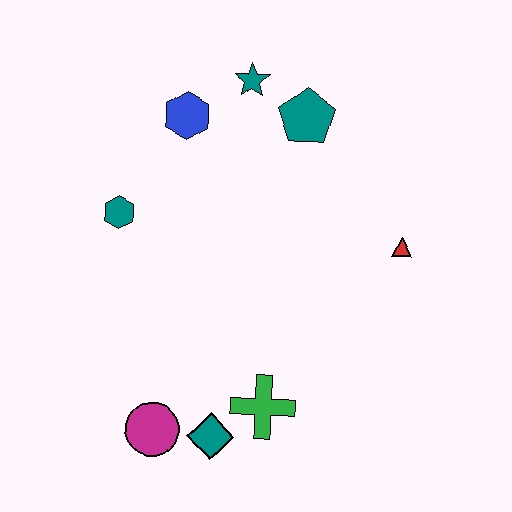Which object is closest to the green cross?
The teal diamond is closest to the green cross.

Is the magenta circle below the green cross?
Yes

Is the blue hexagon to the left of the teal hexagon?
No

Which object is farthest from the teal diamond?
The teal star is farthest from the teal diamond.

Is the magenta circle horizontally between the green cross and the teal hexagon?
Yes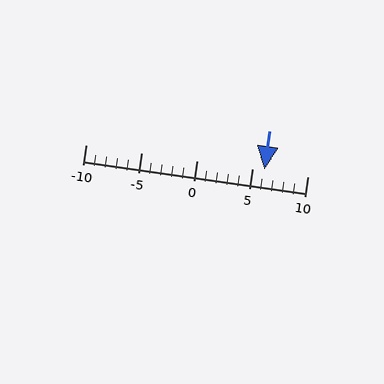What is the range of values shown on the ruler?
The ruler shows values from -10 to 10.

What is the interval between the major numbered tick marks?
The major tick marks are spaced 5 units apart.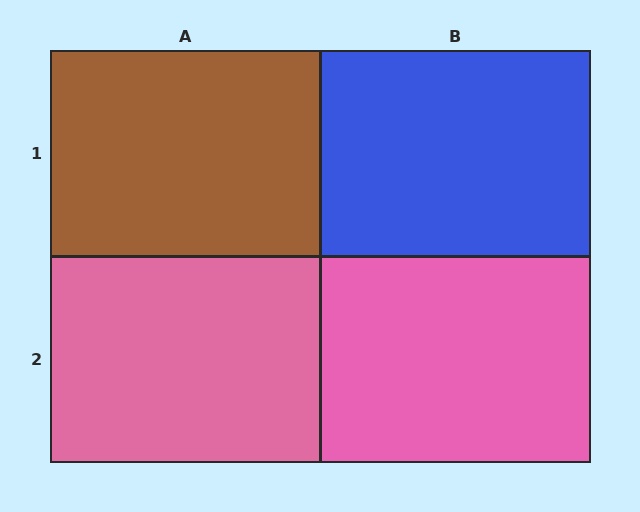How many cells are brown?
1 cell is brown.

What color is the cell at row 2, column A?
Pink.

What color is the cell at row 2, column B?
Pink.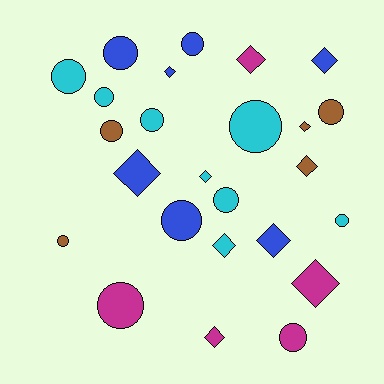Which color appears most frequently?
Cyan, with 8 objects.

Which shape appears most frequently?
Circle, with 14 objects.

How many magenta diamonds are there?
There are 3 magenta diamonds.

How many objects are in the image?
There are 25 objects.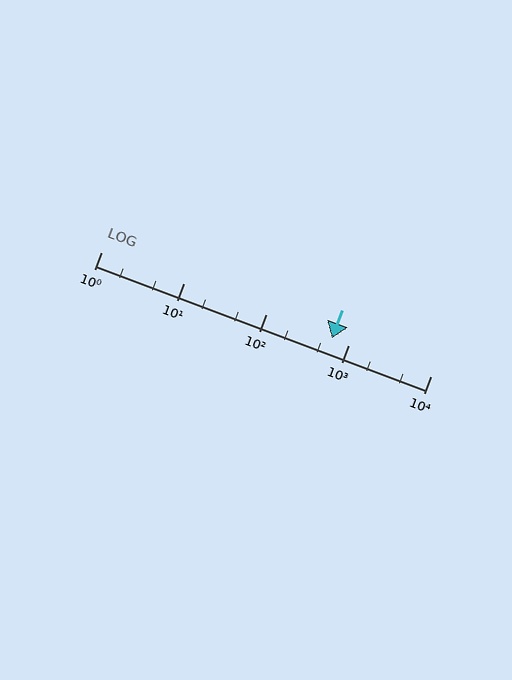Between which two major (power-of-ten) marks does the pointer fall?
The pointer is between 100 and 1000.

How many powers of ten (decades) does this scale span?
The scale spans 4 decades, from 1 to 10000.